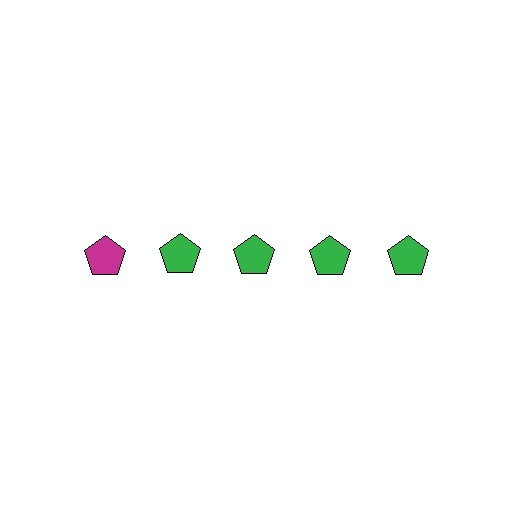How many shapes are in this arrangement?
There are 5 shapes arranged in a grid pattern.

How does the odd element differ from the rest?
It has a different color: magenta instead of green.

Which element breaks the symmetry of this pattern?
The magenta pentagon in the top row, leftmost column breaks the symmetry. All other shapes are green pentagons.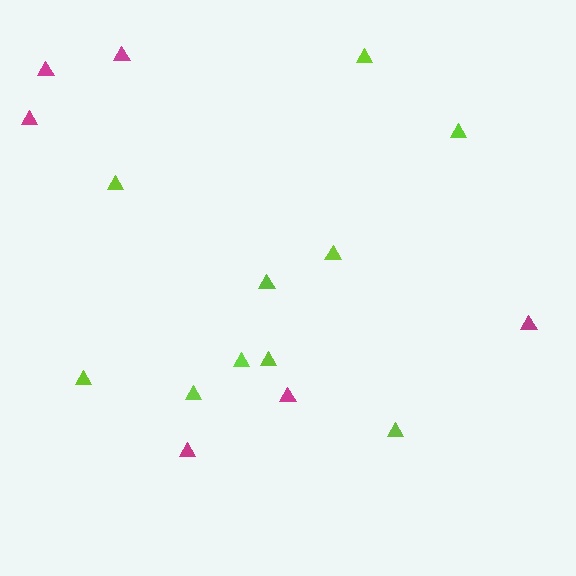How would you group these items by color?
There are 2 groups: one group of lime triangles (10) and one group of magenta triangles (6).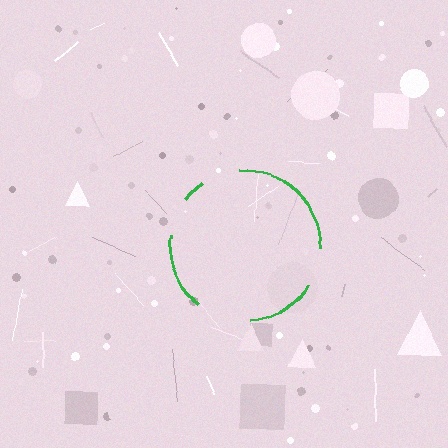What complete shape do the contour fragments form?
The contour fragments form a circle.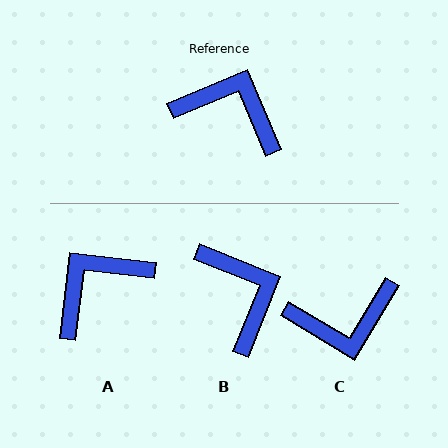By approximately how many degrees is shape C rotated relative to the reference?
Approximately 144 degrees clockwise.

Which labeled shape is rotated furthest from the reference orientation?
C, about 144 degrees away.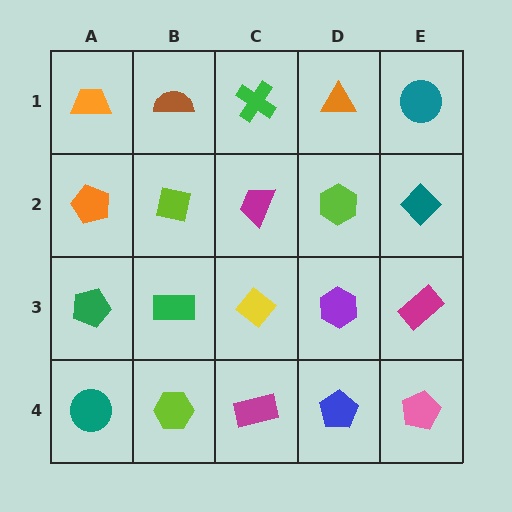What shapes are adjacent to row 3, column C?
A magenta trapezoid (row 2, column C), a magenta rectangle (row 4, column C), a green rectangle (row 3, column B), a purple hexagon (row 3, column D).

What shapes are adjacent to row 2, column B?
A brown semicircle (row 1, column B), a green rectangle (row 3, column B), an orange pentagon (row 2, column A), a magenta trapezoid (row 2, column C).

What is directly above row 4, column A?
A green pentagon.